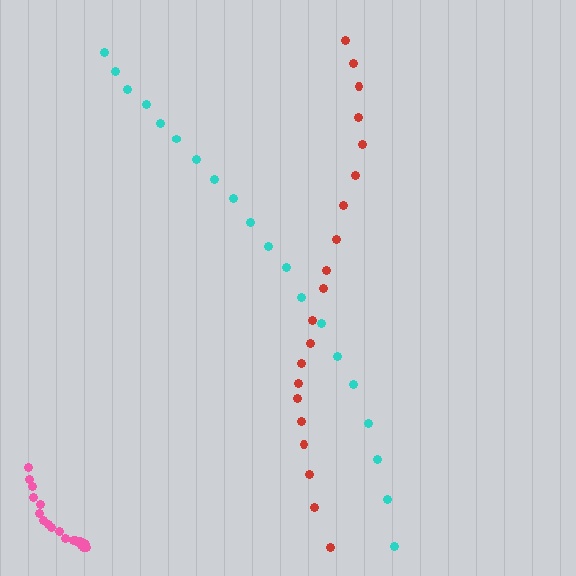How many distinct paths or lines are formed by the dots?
There are 3 distinct paths.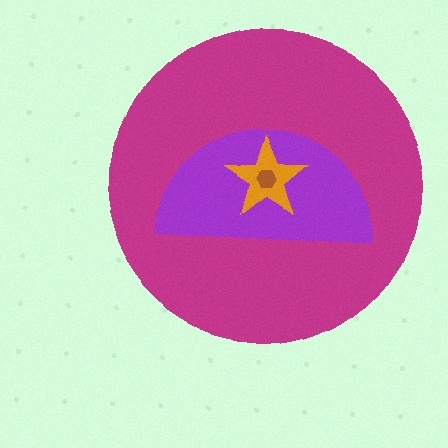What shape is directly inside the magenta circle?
The purple semicircle.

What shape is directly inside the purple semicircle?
The orange star.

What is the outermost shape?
The magenta circle.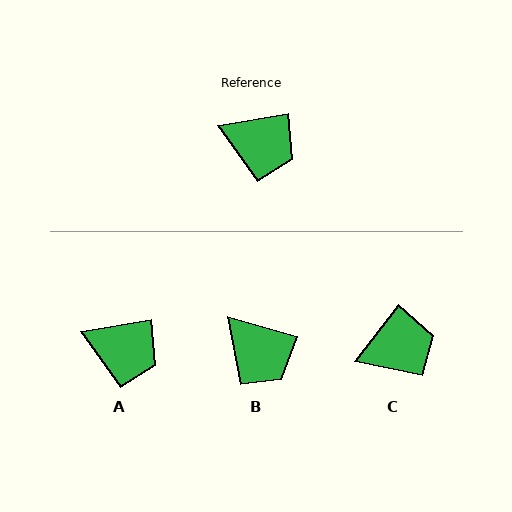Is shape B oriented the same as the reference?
No, it is off by about 25 degrees.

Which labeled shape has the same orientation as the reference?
A.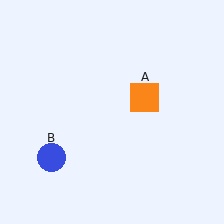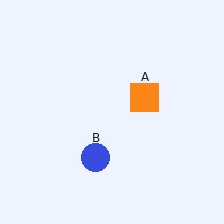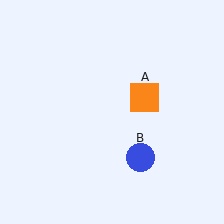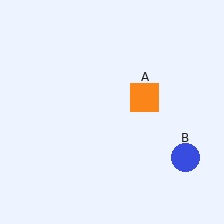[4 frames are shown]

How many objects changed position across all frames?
1 object changed position: blue circle (object B).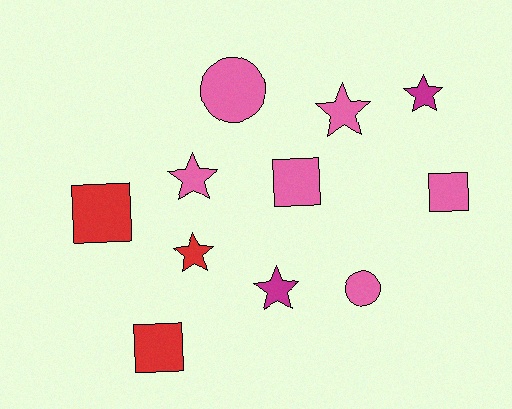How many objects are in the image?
There are 11 objects.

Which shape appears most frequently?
Star, with 5 objects.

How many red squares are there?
There are 2 red squares.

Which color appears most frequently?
Pink, with 6 objects.